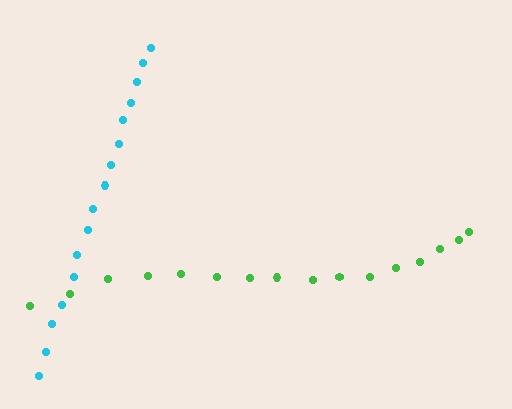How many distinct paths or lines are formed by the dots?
There are 2 distinct paths.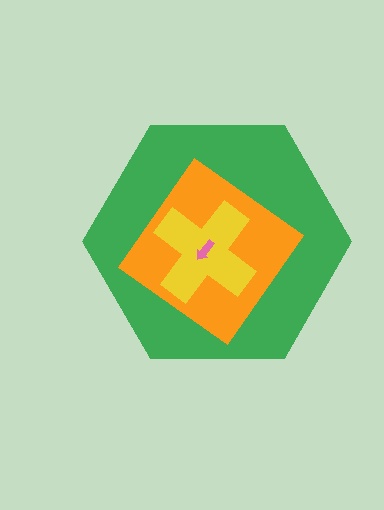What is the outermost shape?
The green hexagon.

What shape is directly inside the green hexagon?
The orange diamond.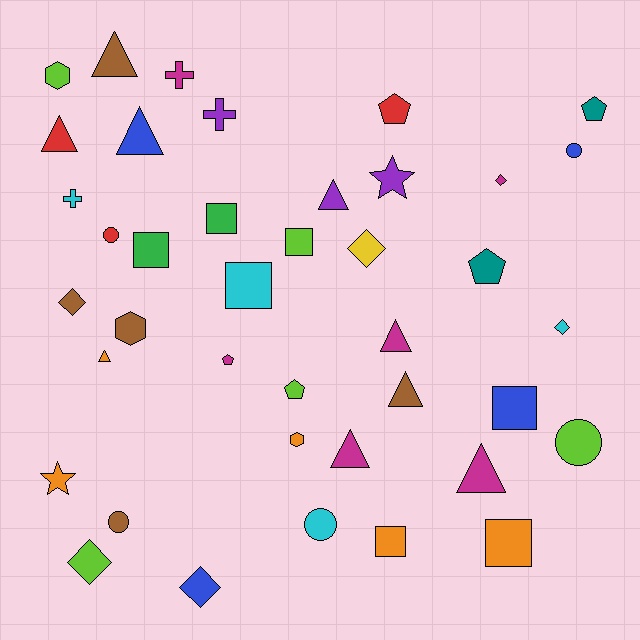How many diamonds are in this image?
There are 6 diamonds.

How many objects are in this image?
There are 40 objects.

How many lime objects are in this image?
There are 5 lime objects.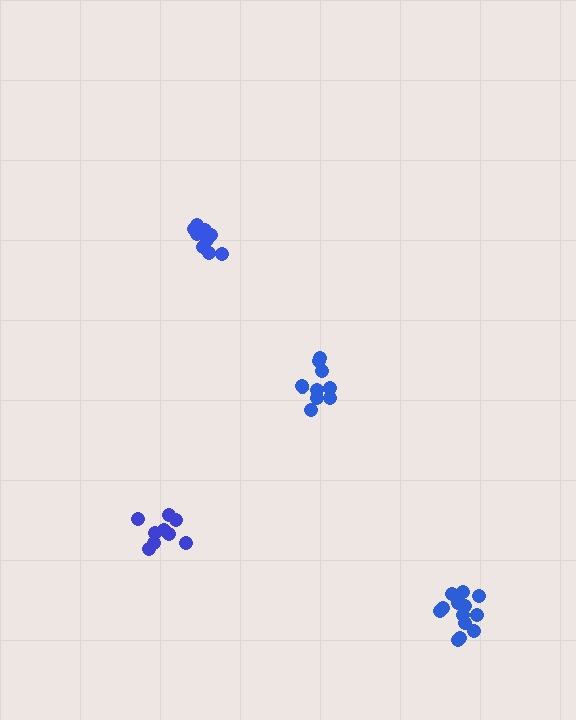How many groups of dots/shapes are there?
There are 4 groups.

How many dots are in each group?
Group 1: 10 dots, Group 2: 9 dots, Group 3: 13 dots, Group 4: 10 dots (42 total).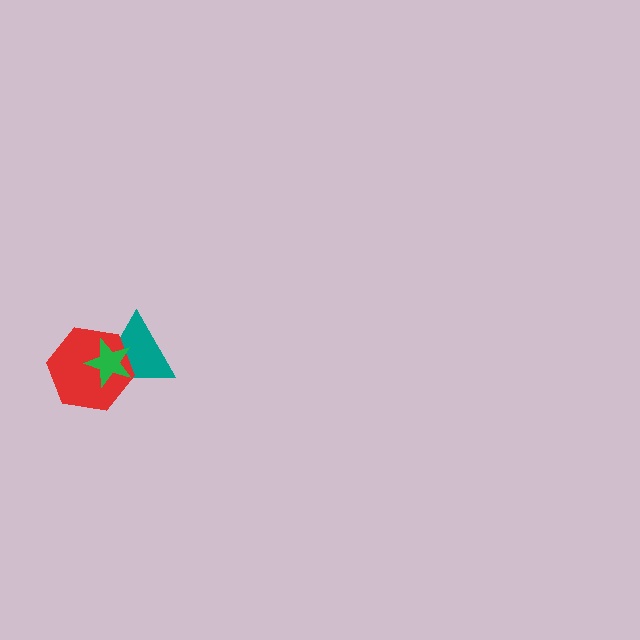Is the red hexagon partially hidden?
Yes, it is partially covered by another shape.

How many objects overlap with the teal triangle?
2 objects overlap with the teal triangle.